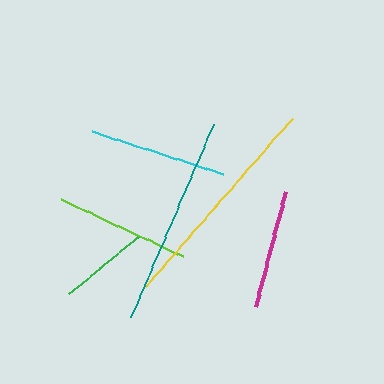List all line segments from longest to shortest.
From longest to shortest: yellow, teal, cyan, lime, magenta, green.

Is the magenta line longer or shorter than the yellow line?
The yellow line is longer than the magenta line.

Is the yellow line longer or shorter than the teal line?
The yellow line is longer than the teal line.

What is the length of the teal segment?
The teal segment is approximately 209 pixels long.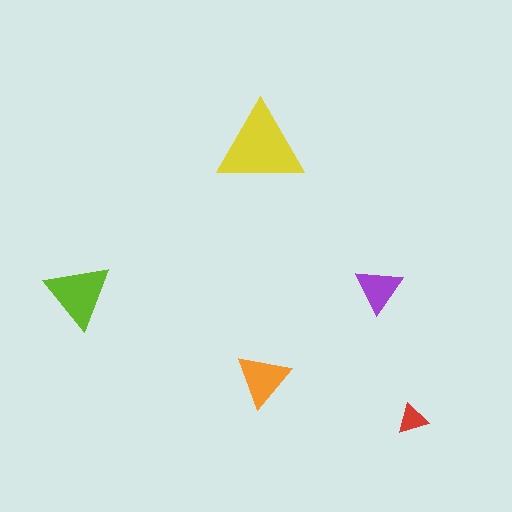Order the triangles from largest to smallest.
the yellow one, the lime one, the orange one, the purple one, the red one.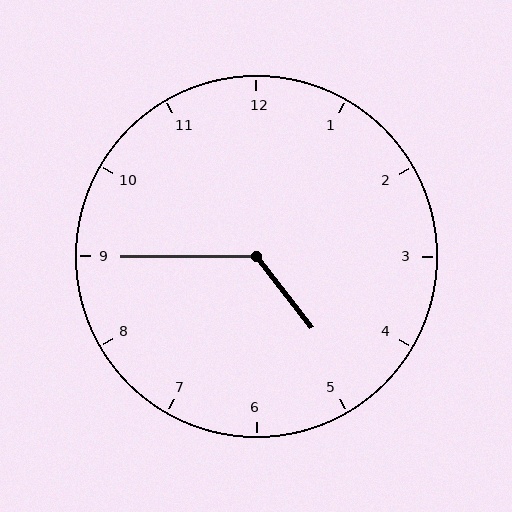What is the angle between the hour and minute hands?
Approximately 128 degrees.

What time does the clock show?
4:45.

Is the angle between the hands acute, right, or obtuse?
It is obtuse.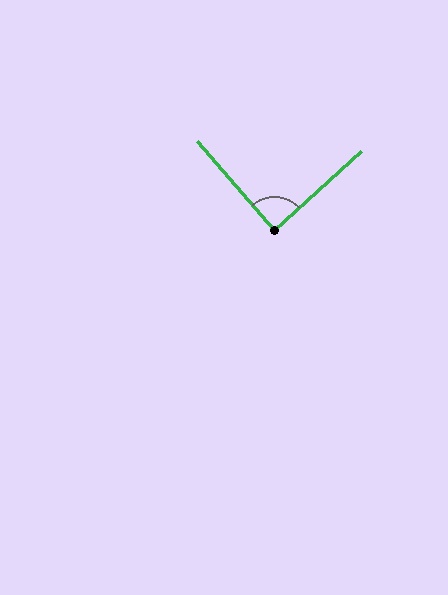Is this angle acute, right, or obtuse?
It is approximately a right angle.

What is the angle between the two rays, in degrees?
Approximately 89 degrees.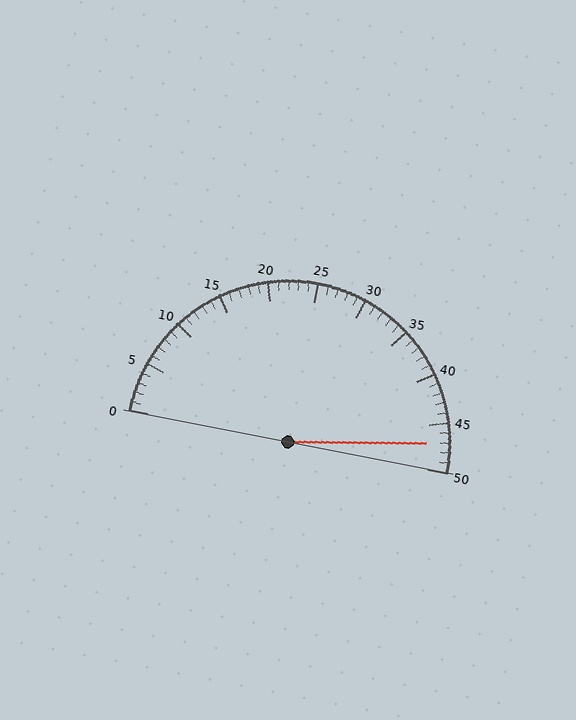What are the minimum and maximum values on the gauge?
The gauge ranges from 0 to 50.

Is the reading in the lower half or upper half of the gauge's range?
The reading is in the upper half of the range (0 to 50).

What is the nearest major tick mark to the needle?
The nearest major tick mark is 45.